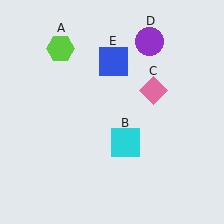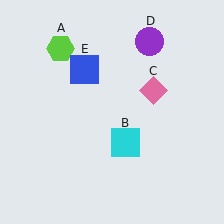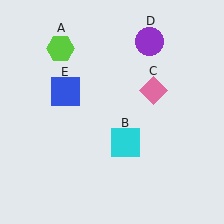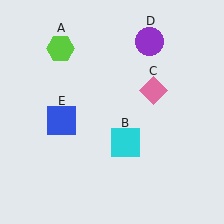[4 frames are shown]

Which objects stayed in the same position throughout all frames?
Lime hexagon (object A) and cyan square (object B) and pink diamond (object C) and purple circle (object D) remained stationary.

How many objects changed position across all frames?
1 object changed position: blue square (object E).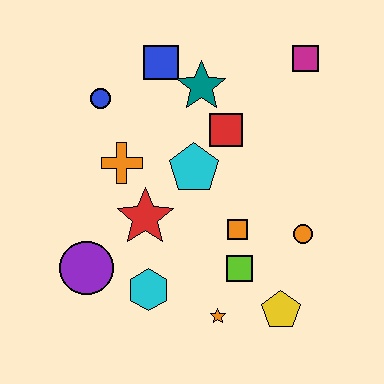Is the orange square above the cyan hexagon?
Yes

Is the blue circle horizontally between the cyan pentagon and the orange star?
No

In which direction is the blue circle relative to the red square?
The blue circle is to the left of the red square.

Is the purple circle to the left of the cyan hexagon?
Yes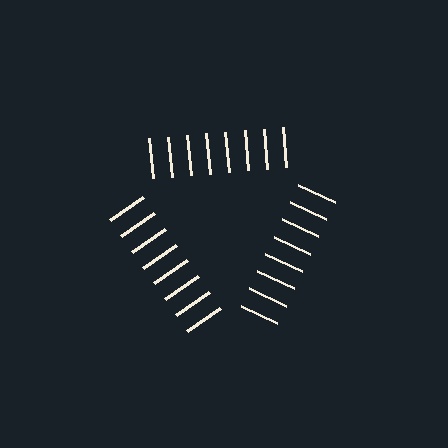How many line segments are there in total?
24 — 8 along each of the 3 edges.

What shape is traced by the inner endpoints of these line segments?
An illusory triangle — the line segments terminate on its edges but no continuous stroke is drawn.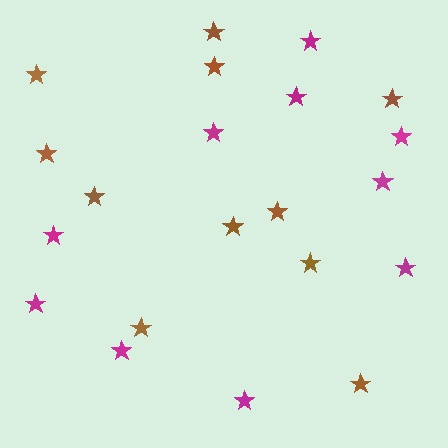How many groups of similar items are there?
There are 2 groups: one group of brown stars (11) and one group of magenta stars (10).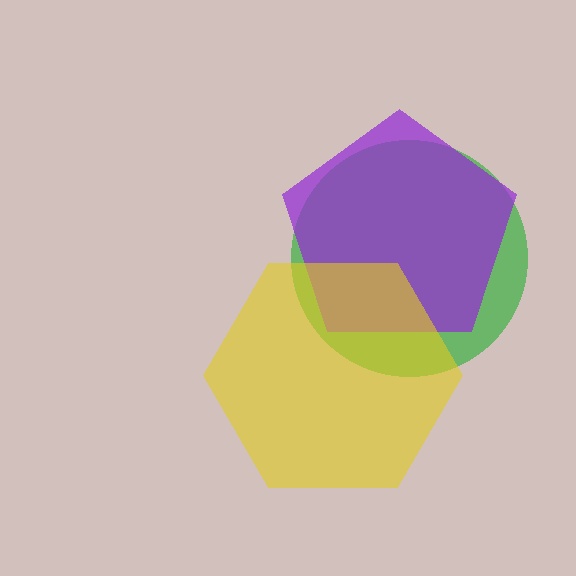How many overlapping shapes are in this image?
There are 3 overlapping shapes in the image.